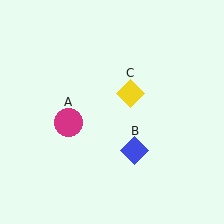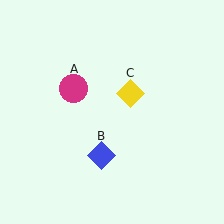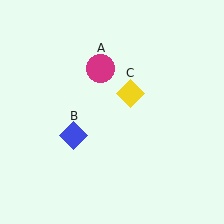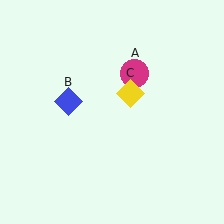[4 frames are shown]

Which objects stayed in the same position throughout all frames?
Yellow diamond (object C) remained stationary.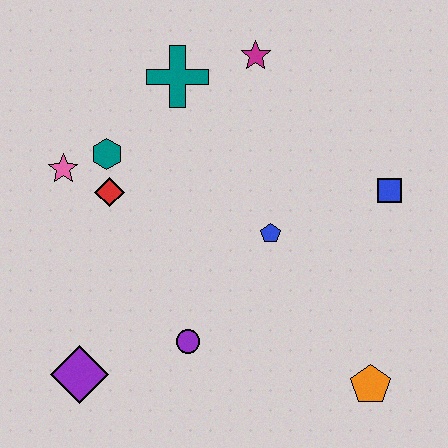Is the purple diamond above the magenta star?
No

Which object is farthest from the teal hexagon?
The orange pentagon is farthest from the teal hexagon.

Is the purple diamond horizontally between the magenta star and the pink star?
Yes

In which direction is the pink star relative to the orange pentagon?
The pink star is to the left of the orange pentagon.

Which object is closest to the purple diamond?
The purple circle is closest to the purple diamond.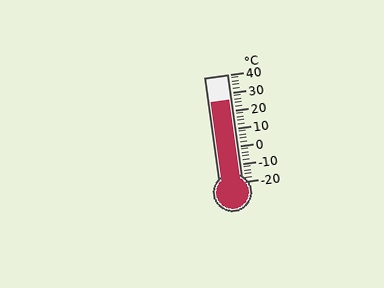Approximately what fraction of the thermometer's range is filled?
The thermometer is filled to approximately 75% of its range.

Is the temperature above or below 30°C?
The temperature is below 30°C.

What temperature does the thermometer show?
The thermometer shows approximately 26°C.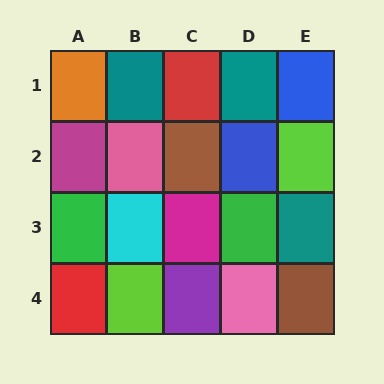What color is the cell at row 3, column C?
Magenta.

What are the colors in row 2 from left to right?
Magenta, pink, brown, blue, lime.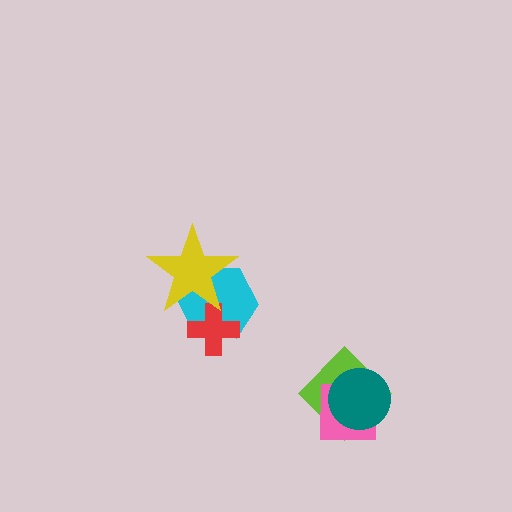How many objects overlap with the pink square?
2 objects overlap with the pink square.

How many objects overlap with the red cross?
2 objects overlap with the red cross.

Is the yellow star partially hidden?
No, no other shape covers it.